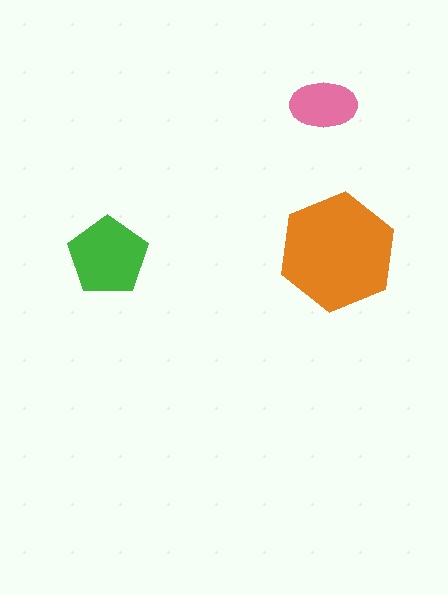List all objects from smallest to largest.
The pink ellipse, the green pentagon, the orange hexagon.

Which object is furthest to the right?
The orange hexagon is rightmost.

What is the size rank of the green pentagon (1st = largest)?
2nd.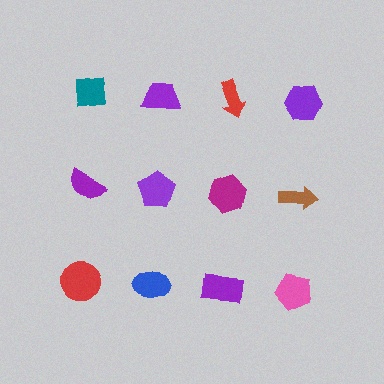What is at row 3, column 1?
A red circle.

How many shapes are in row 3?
4 shapes.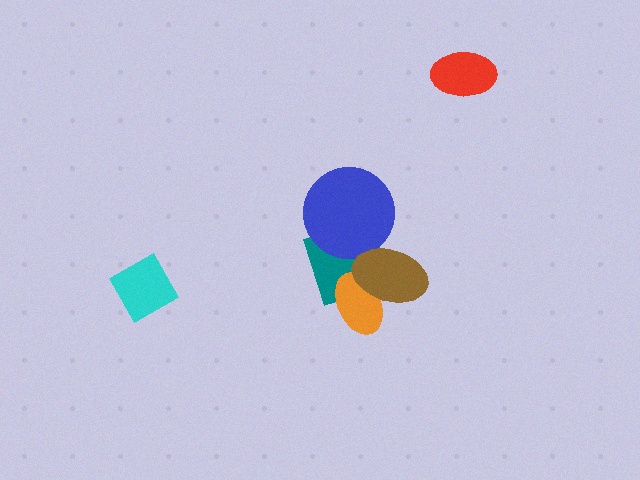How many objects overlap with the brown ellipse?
3 objects overlap with the brown ellipse.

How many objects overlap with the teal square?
3 objects overlap with the teal square.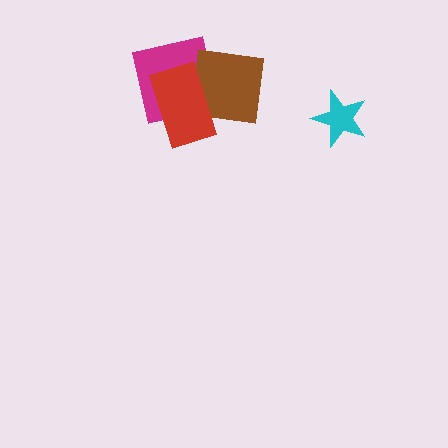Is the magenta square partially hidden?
Yes, it is partially covered by another shape.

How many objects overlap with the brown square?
2 objects overlap with the brown square.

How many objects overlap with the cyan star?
0 objects overlap with the cyan star.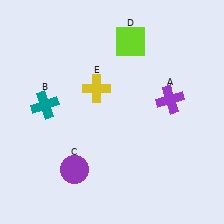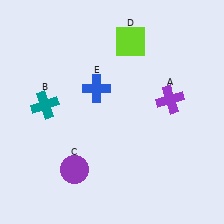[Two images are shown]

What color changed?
The cross (E) changed from yellow in Image 1 to blue in Image 2.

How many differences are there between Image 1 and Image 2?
There is 1 difference between the two images.